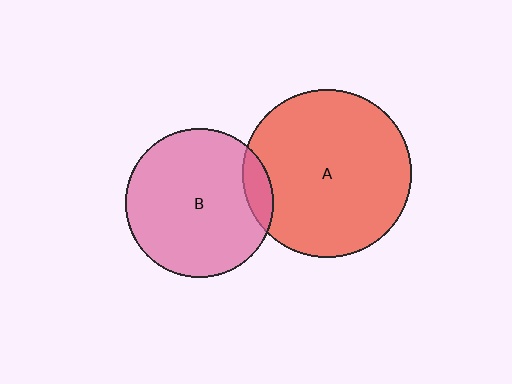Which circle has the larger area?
Circle A (red).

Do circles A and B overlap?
Yes.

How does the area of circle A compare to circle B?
Approximately 1.3 times.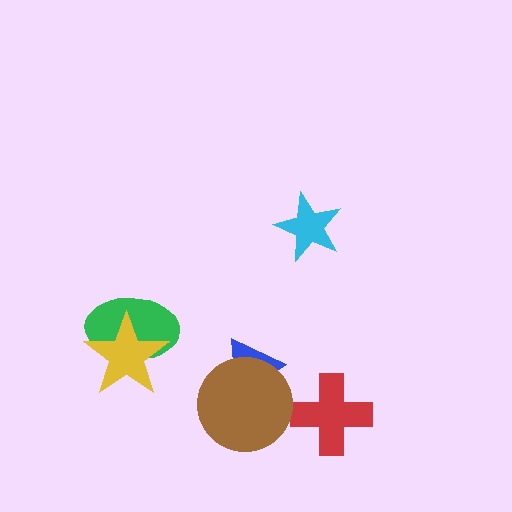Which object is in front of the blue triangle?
The brown circle is in front of the blue triangle.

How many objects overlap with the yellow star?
1 object overlaps with the yellow star.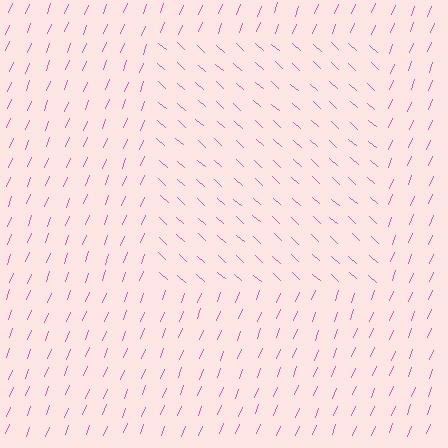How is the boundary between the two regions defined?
The boundary is defined purely by a change in line orientation (approximately 70 degrees difference). All lines are the same color and thickness.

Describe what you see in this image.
The image is filled with small pink line segments. A rectangle region in the image has lines oriented differently from the surrounding lines, creating a visible texture boundary.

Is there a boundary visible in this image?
Yes, there is a texture boundary formed by a change in line orientation.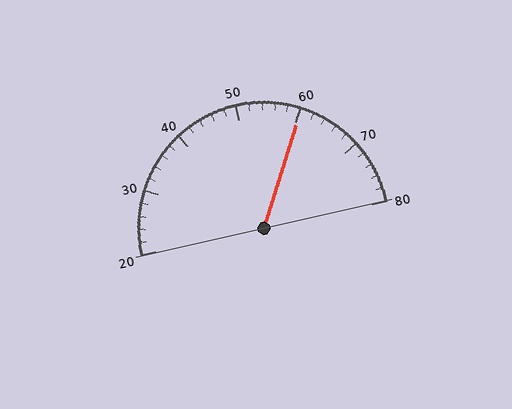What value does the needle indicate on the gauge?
The needle indicates approximately 60.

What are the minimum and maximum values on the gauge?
The gauge ranges from 20 to 80.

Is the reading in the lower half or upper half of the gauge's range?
The reading is in the upper half of the range (20 to 80).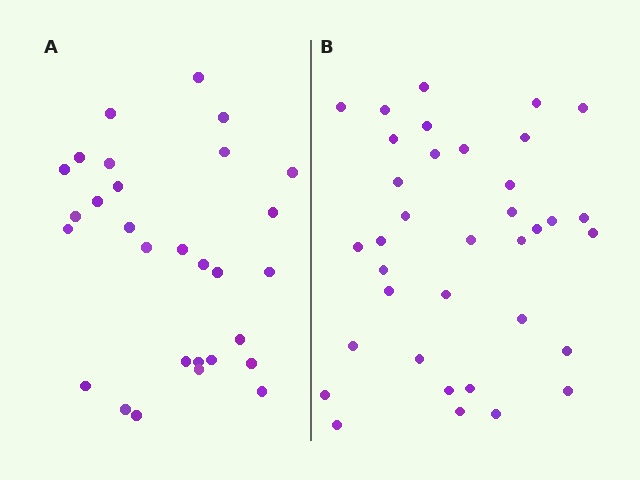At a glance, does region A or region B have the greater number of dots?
Region B (the right region) has more dots.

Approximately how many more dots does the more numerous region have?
Region B has roughly 8 or so more dots than region A.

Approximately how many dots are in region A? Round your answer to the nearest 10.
About 30 dots. (The exact count is 29, which rounds to 30.)